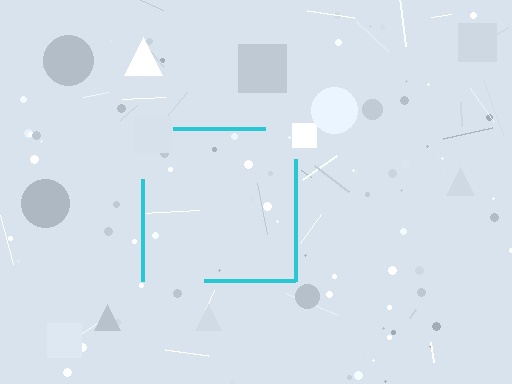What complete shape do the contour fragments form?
The contour fragments form a square.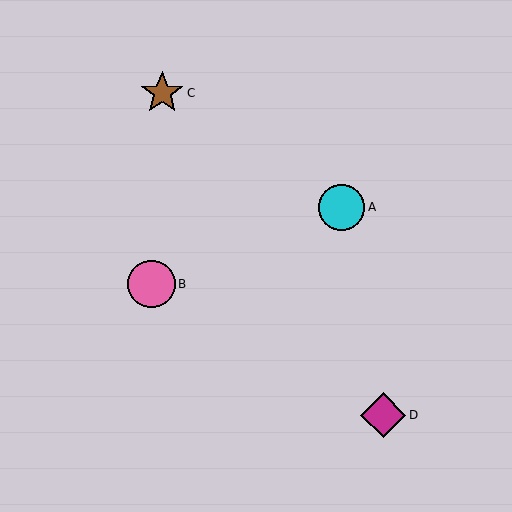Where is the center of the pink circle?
The center of the pink circle is at (152, 284).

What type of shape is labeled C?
Shape C is a brown star.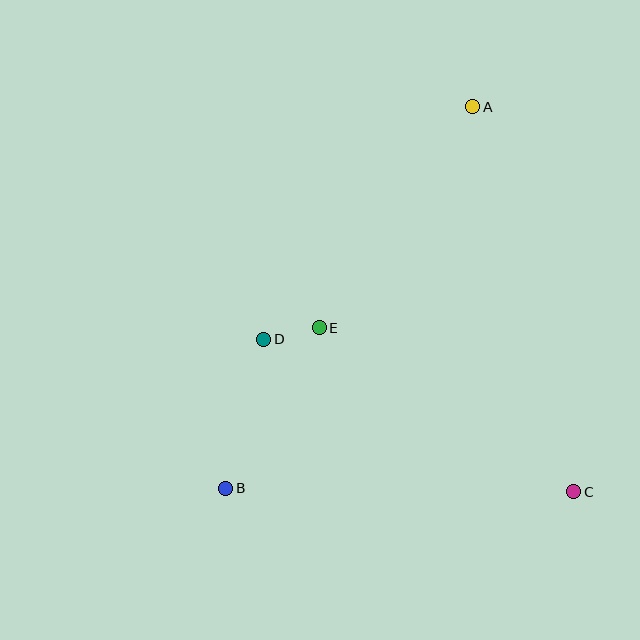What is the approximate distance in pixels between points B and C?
The distance between B and C is approximately 348 pixels.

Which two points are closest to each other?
Points D and E are closest to each other.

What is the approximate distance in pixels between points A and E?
The distance between A and E is approximately 269 pixels.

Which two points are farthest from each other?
Points A and B are farthest from each other.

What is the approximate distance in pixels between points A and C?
The distance between A and C is approximately 398 pixels.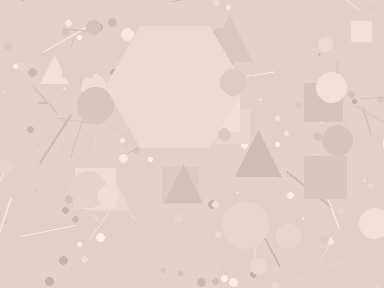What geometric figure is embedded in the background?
A hexagon is embedded in the background.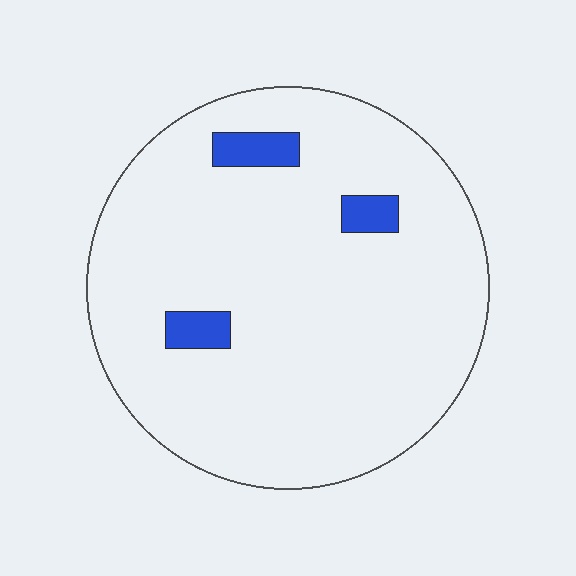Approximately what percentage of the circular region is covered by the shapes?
Approximately 5%.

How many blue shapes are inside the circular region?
3.